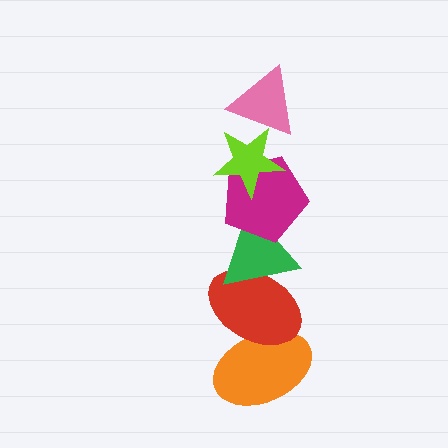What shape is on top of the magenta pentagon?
The lime star is on top of the magenta pentagon.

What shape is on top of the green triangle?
The magenta pentagon is on top of the green triangle.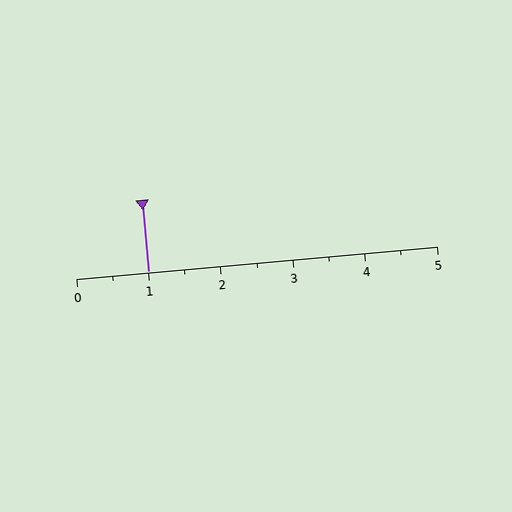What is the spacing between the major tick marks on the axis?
The major ticks are spaced 1 apart.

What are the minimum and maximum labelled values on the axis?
The axis runs from 0 to 5.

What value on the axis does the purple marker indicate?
The marker indicates approximately 1.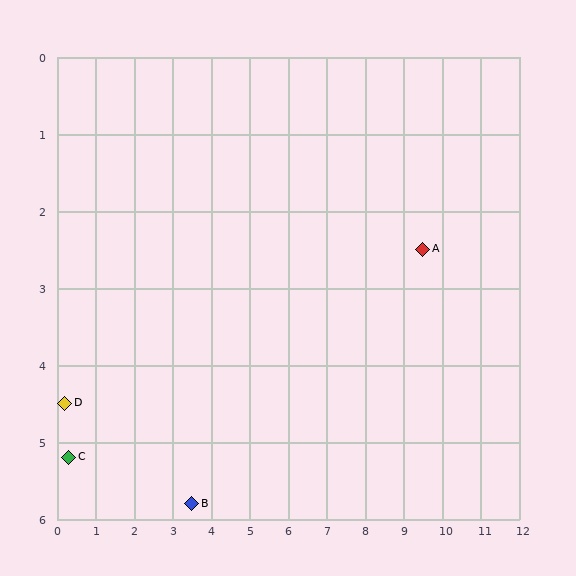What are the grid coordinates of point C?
Point C is at approximately (0.3, 5.2).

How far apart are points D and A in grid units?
Points D and A are about 9.5 grid units apart.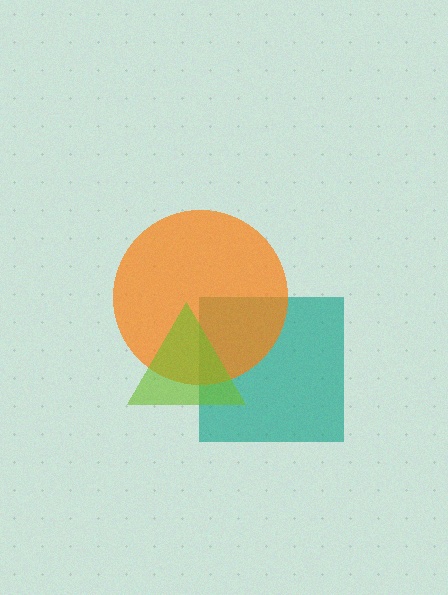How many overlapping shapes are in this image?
There are 3 overlapping shapes in the image.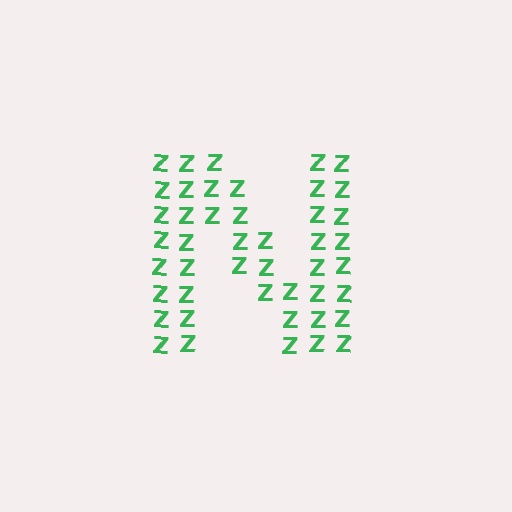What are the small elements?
The small elements are letter Z's.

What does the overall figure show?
The overall figure shows the letter N.